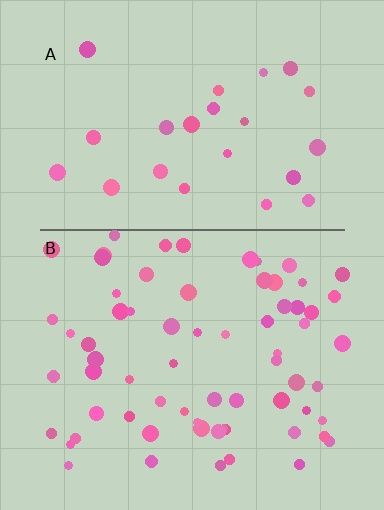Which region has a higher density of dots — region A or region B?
B (the bottom).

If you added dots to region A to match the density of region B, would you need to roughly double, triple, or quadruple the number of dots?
Approximately triple.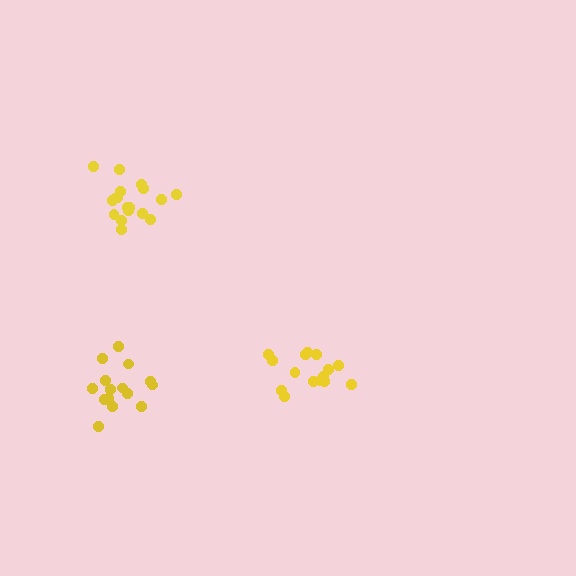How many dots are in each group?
Group 1: 15 dots, Group 2: 18 dots, Group 3: 15 dots (48 total).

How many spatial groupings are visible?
There are 3 spatial groupings.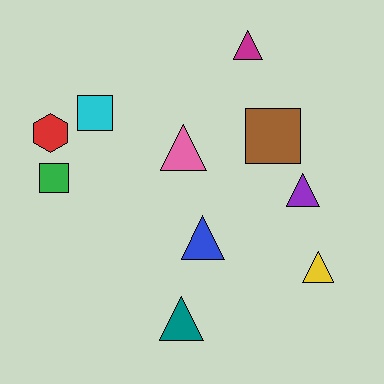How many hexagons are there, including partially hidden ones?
There is 1 hexagon.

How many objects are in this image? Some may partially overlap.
There are 10 objects.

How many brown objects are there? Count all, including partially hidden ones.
There is 1 brown object.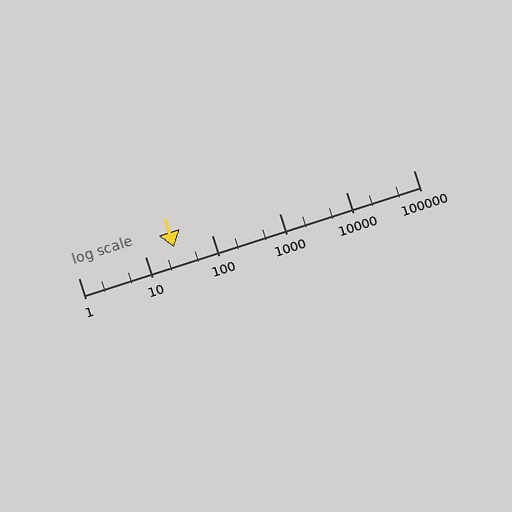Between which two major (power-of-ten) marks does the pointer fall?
The pointer is between 10 and 100.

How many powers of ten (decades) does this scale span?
The scale spans 5 decades, from 1 to 100000.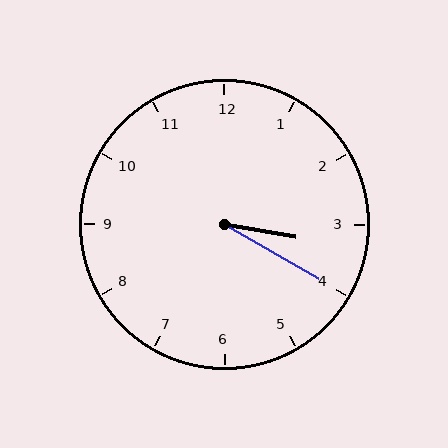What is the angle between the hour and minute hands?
Approximately 20 degrees.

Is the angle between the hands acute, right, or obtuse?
It is acute.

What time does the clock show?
3:20.